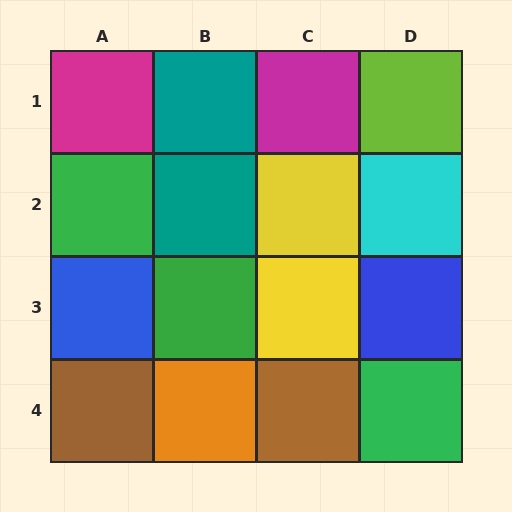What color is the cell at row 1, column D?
Lime.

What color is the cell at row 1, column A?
Magenta.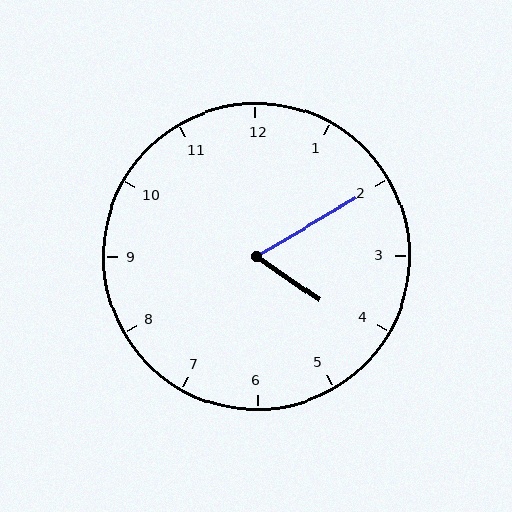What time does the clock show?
4:10.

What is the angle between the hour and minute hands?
Approximately 65 degrees.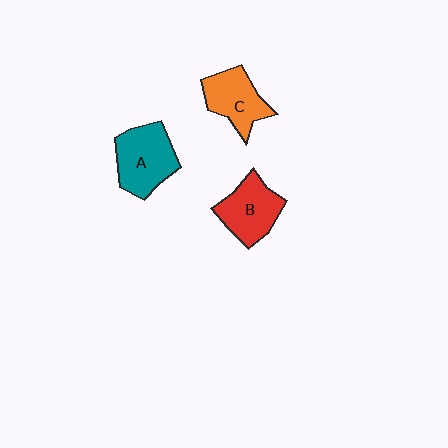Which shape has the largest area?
Shape A (teal).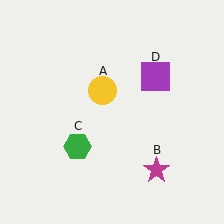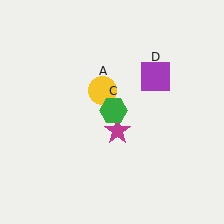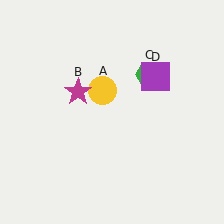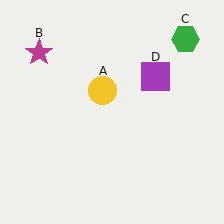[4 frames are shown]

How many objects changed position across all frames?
2 objects changed position: magenta star (object B), green hexagon (object C).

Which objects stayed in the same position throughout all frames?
Yellow circle (object A) and purple square (object D) remained stationary.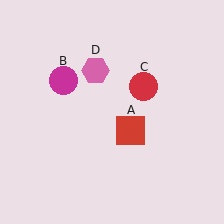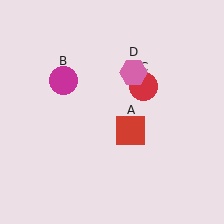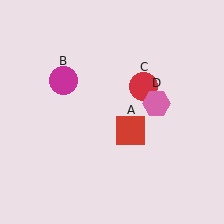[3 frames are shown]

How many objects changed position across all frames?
1 object changed position: pink hexagon (object D).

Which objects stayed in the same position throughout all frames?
Red square (object A) and magenta circle (object B) and red circle (object C) remained stationary.